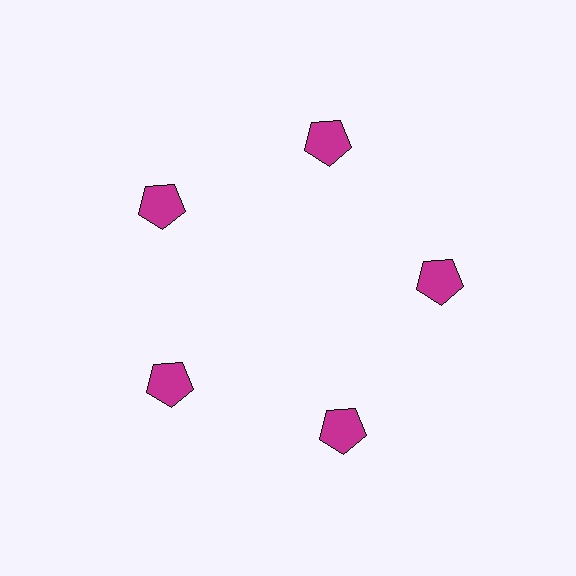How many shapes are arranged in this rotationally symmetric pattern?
There are 5 shapes, arranged in 5 groups of 1.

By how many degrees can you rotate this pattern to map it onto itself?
The pattern maps onto itself every 72 degrees of rotation.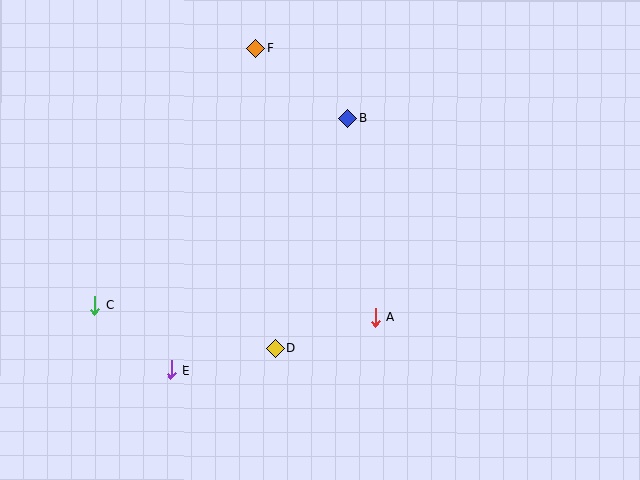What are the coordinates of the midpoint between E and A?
The midpoint between E and A is at (273, 344).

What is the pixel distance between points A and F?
The distance between A and F is 295 pixels.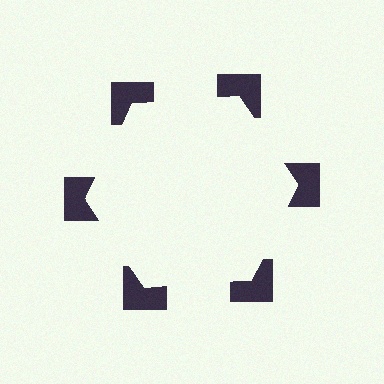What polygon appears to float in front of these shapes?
An illusory hexagon — its edges are inferred from the aligned wedge cuts in the notched squares, not physically drawn.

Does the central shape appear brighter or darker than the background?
It typically appears slightly brighter than the background, even though no actual brightness change is drawn.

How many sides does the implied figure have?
6 sides.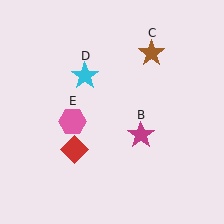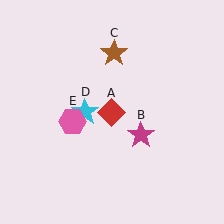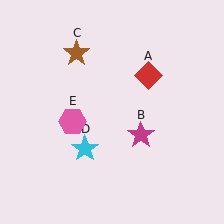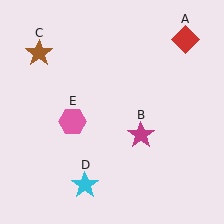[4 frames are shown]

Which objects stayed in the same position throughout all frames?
Magenta star (object B) and pink hexagon (object E) remained stationary.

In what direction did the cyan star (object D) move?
The cyan star (object D) moved down.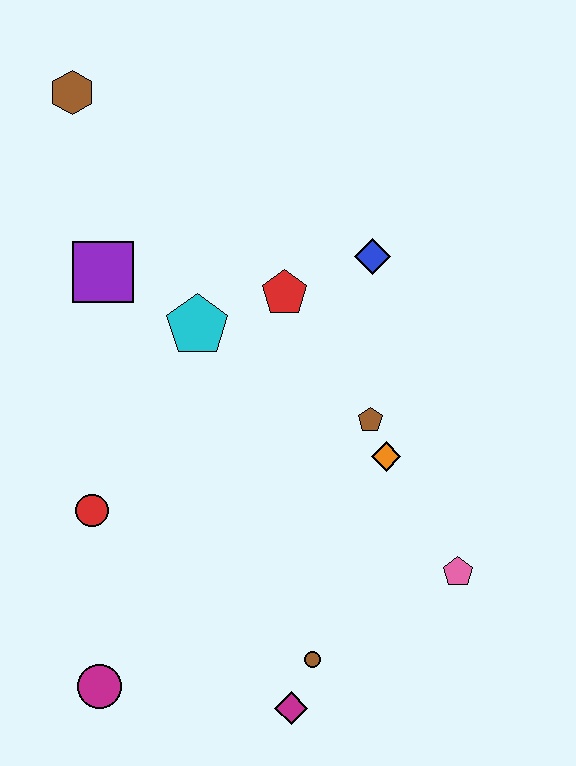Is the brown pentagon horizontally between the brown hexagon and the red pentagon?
No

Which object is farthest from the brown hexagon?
The magenta diamond is farthest from the brown hexagon.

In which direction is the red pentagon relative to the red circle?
The red pentagon is above the red circle.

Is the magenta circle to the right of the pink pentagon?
No